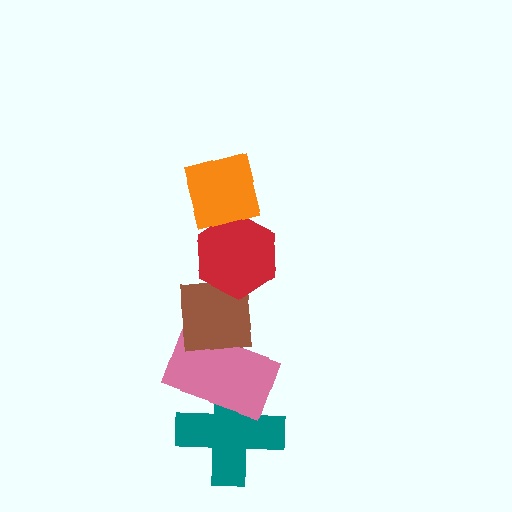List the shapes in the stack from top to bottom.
From top to bottom: the orange square, the red hexagon, the brown square, the pink rectangle, the teal cross.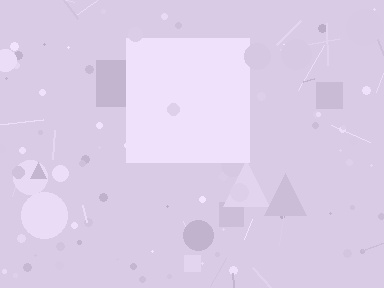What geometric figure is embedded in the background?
A square is embedded in the background.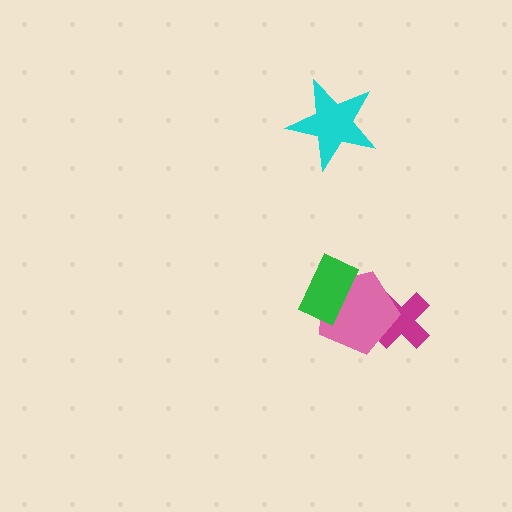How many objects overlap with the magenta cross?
1 object overlaps with the magenta cross.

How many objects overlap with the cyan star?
0 objects overlap with the cyan star.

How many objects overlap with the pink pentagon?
2 objects overlap with the pink pentagon.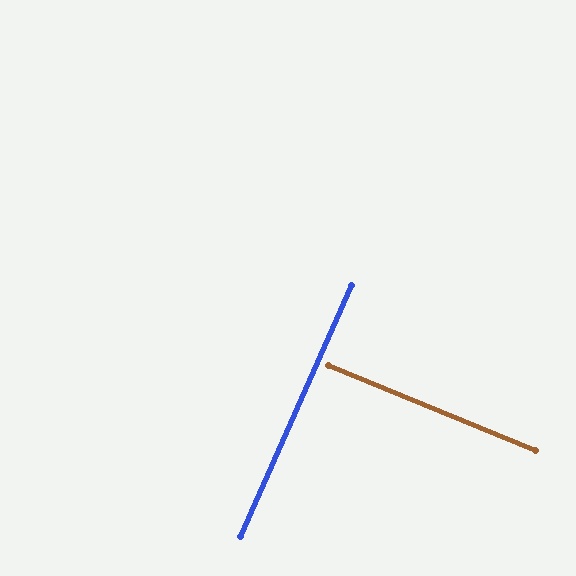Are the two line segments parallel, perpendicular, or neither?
Perpendicular — they meet at approximately 88°.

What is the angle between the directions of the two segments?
Approximately 88 degrees.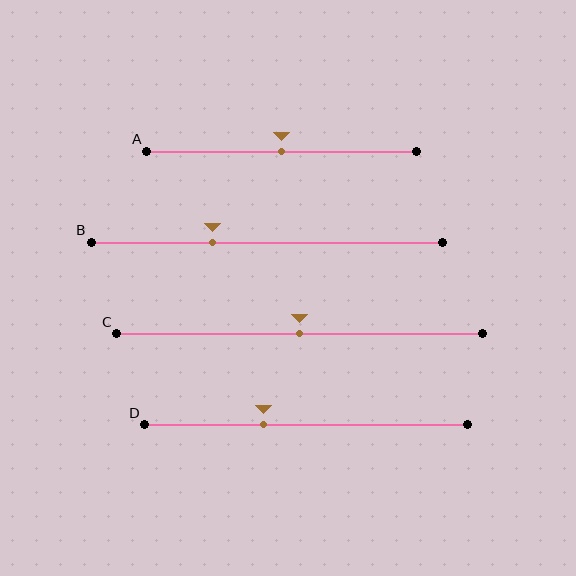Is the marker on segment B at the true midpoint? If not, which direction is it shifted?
No, the marker on segment B is shifted to the left by about 15% of the segment length.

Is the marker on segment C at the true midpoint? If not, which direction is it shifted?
Yes, the marker on segment C is at the true midpoint.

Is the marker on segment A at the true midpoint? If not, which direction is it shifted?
Yes, the marker on segment A is at the true midpoint.